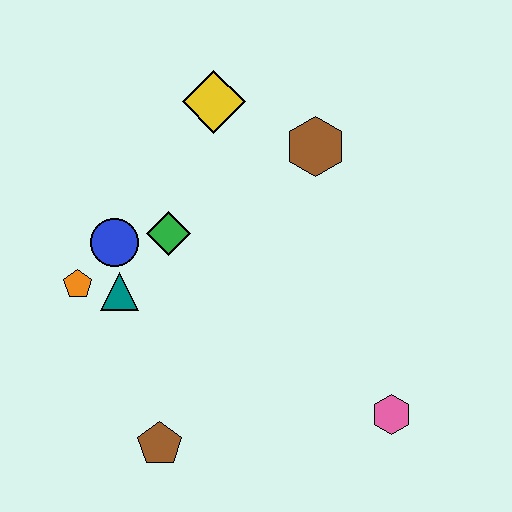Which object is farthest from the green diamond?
The pink hexagon is farthest from the green diamond.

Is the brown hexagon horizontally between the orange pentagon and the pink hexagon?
Yes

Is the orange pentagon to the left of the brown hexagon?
Yes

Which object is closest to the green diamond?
The blue circle is closest to the green diamond.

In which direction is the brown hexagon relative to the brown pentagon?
The brown hexagon is above the brown pentagon.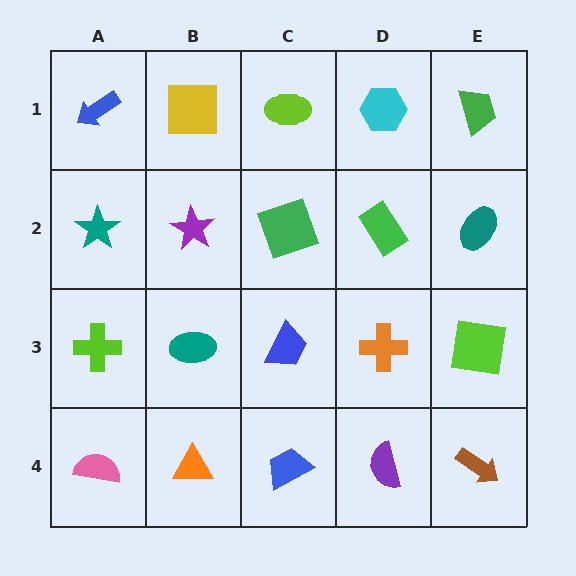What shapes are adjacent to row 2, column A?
A blue arrow (row 1, column A), a lime cross (row 3, column A), a purple star (row 2, column B).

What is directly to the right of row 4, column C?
A purple semicircle.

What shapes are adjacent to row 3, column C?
A green square (row 2, column C), a blue trapezoid (row 4, column C), a teal ellipse (row 3, column B), an orange cross (row 3, column D).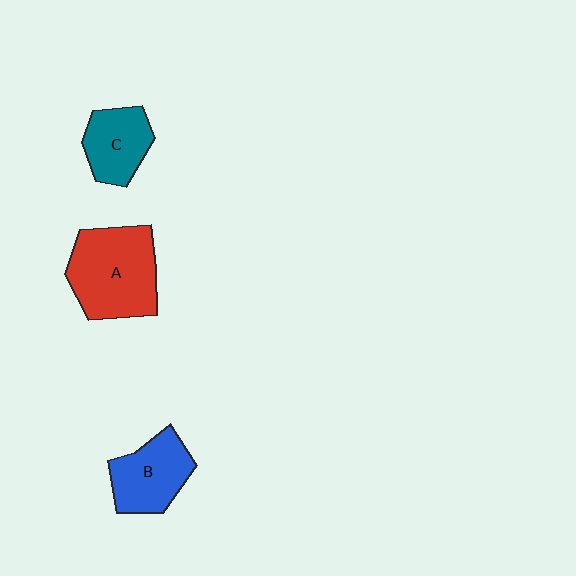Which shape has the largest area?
Shape A (red).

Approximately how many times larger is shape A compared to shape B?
Approximately 1.5 times.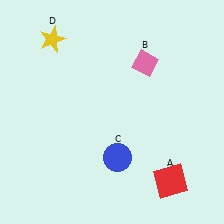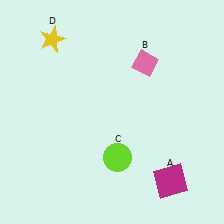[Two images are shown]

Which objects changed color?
A changed from red to magenta. C changed from blue to lime.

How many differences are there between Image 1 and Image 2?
There are 2 differences between the two images.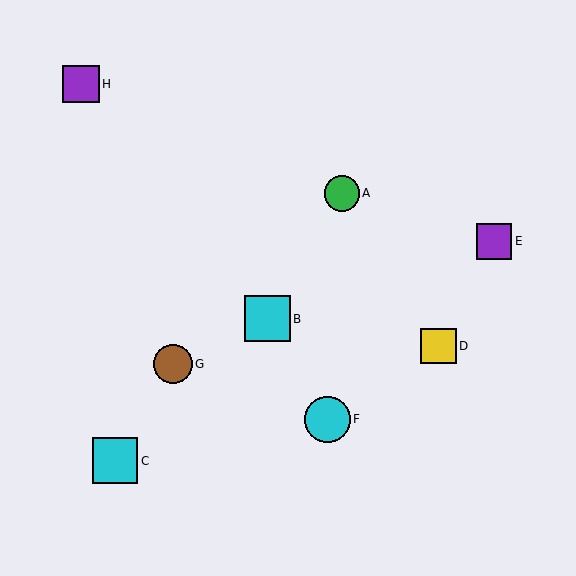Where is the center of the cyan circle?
The center of the cyan circle is at (327, 419).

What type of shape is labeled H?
Shape H is a purple square.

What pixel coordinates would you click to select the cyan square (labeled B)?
Click at (267, 319) to select the cyan square B.